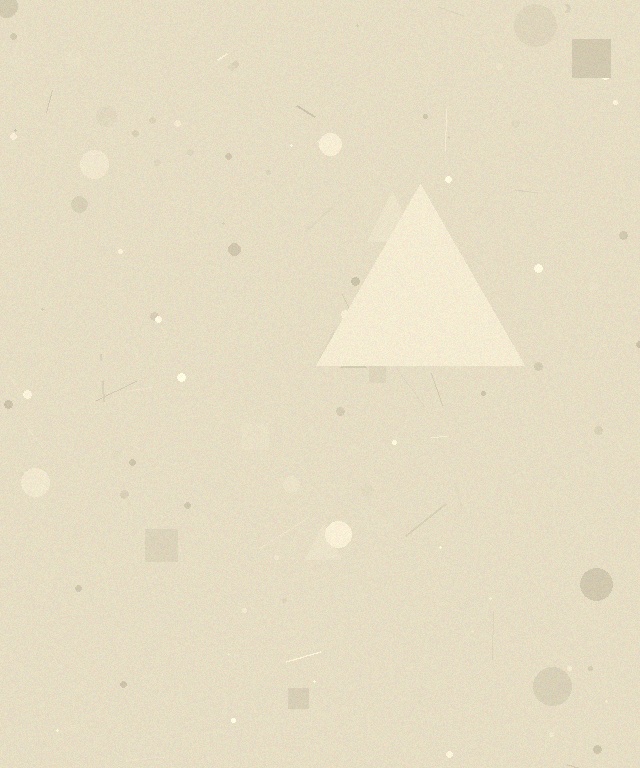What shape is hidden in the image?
A triangle is hidden in the image.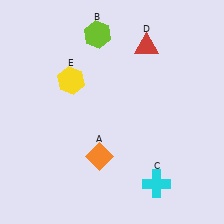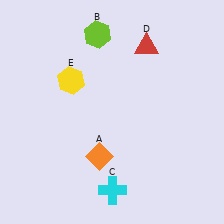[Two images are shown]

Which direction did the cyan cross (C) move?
The cyan cross (C) moved left.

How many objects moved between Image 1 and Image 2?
1 object moved between the two images.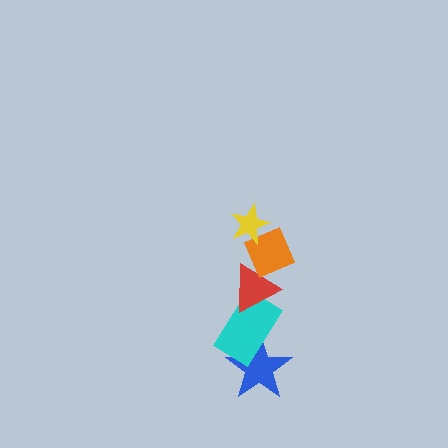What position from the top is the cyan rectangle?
The cyan rectangle is 4th from the top.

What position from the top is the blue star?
The blue star is 5th from the top.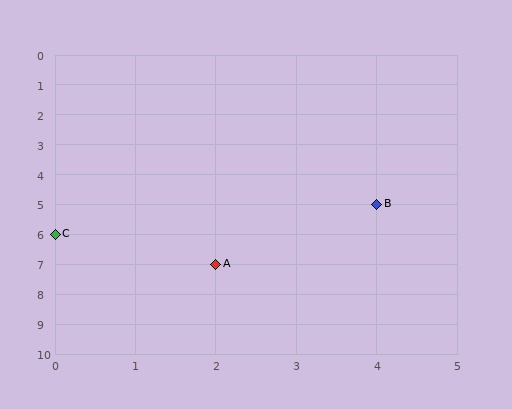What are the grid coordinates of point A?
Point A is at grid coordinates (2, 7).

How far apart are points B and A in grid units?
Points B and A are 2 columns and 2 rows apart (about 2.8 grid units diagonally).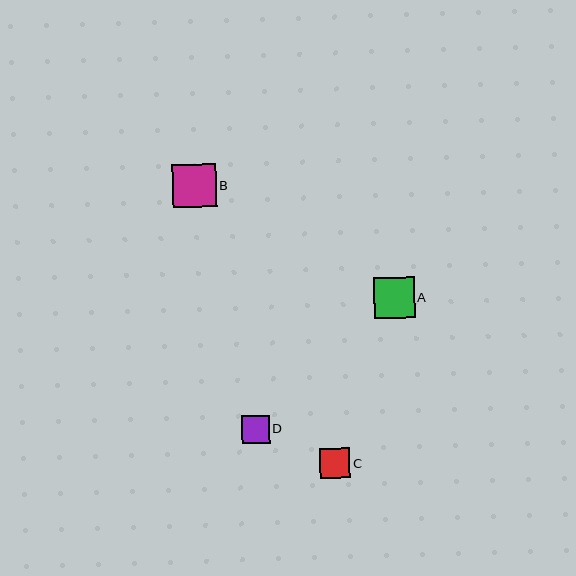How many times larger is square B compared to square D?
Square B is approximately 1.6 times the size of square D.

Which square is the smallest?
Square D is the smallest with a size of approximately 28 pixels.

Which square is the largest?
Square B is the largest with a size of approximately 44 pixels.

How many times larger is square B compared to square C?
Square B is approximately 1.5 times the size of square C.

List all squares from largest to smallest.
From largest to smallest: B, A, C, D.